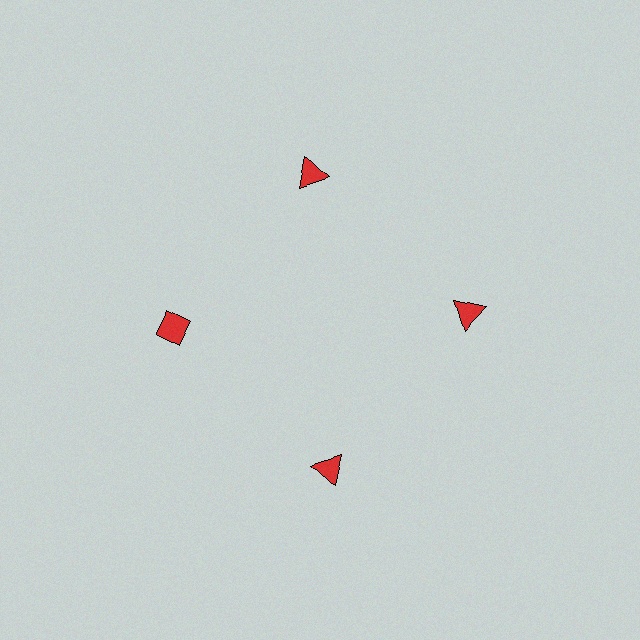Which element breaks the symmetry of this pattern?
The red diamond at roughly the 9 o'clock position breaks the symmetry. All other shapes are red triangles.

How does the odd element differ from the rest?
It has a different shape: diamond instead of triangle.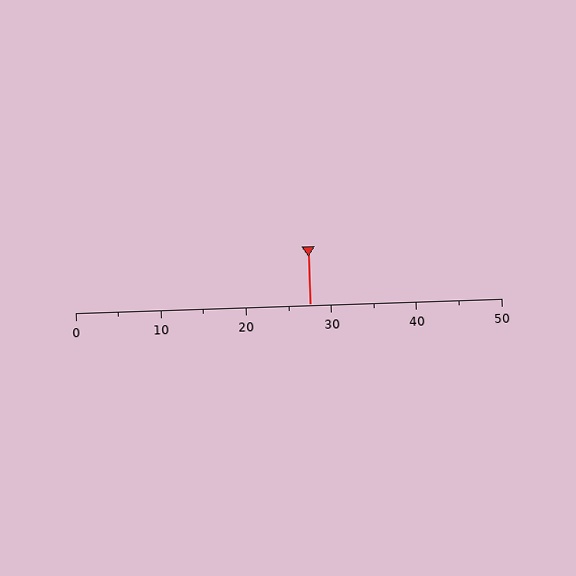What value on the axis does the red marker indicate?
The marker indicates approximately 27.5.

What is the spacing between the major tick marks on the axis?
The major ticks are spaced 10 apart.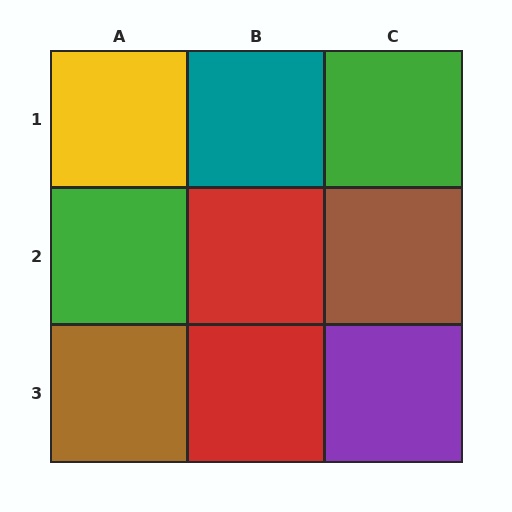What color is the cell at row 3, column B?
Red.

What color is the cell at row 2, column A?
Green.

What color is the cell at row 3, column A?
Brown.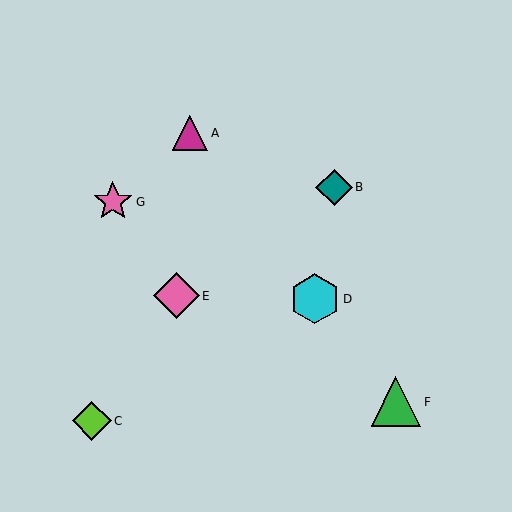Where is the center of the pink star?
The center of the pink star is at (113, 202).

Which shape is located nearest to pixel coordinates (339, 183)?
The teal diamond (labeled B) at (334, 187) is nearest to that location.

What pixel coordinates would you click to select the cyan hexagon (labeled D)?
Click at (315, 299) to select the cyan hexagon D.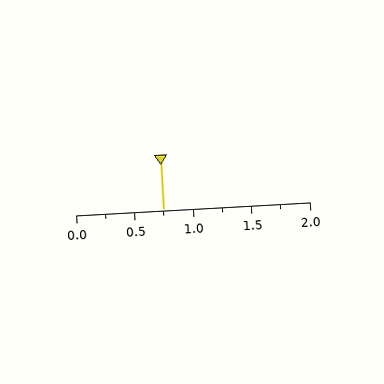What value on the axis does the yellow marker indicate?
The marker indicates approximately 0.75.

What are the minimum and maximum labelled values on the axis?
The axis runs from 0.0 to 2.0.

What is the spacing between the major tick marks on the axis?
The major ticks are spaced 0.5 apart.